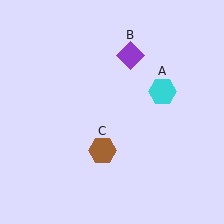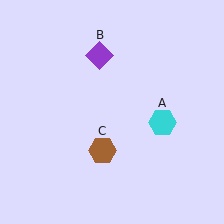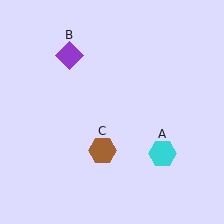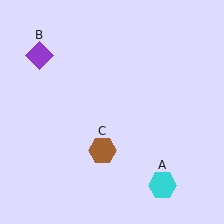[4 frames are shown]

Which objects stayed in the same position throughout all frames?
Brown hexagon (object C) remained stationary.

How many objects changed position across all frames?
2 objects changed position: cyan hexagon (object A), purple diamond (object B).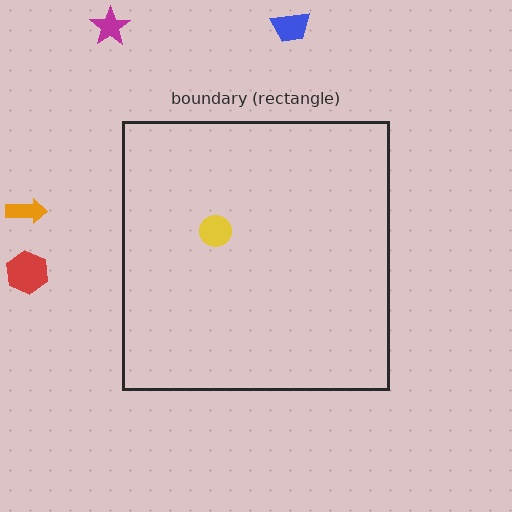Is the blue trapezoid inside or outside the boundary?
Outside.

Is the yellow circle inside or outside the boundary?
Inside.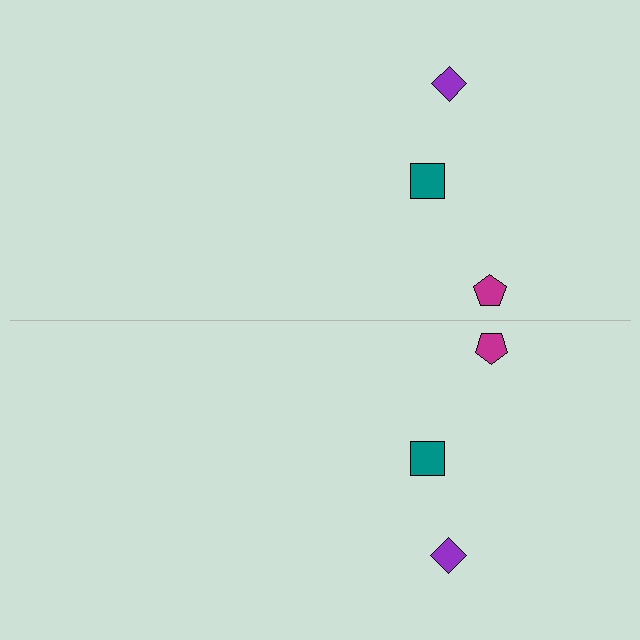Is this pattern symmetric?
Yes, this pattern has bilateral (reflection) symmetry.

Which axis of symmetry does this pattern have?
The pattern has a horizontal axis of symmetry running through the center of the image.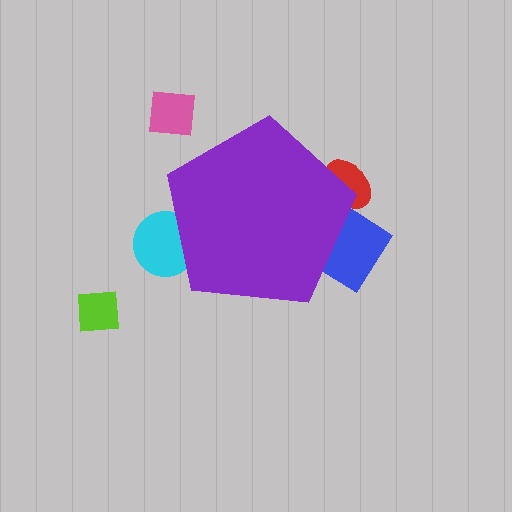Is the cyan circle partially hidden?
Yes, the cyan circle is partially hidden behind the purple pentagon.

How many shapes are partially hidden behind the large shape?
3 shapes are partially hidden.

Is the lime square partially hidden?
No, the lime square is fully visible.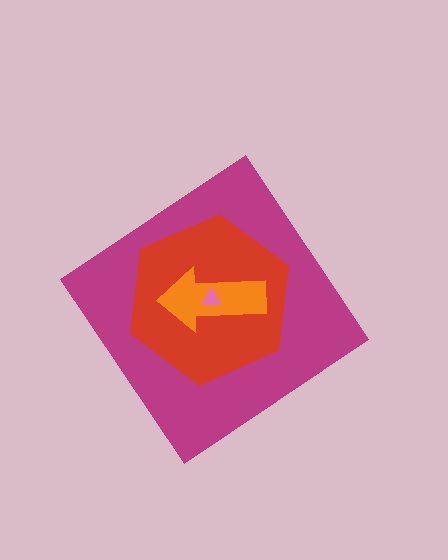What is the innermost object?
The pink triangle.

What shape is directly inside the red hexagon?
The orange arrow.